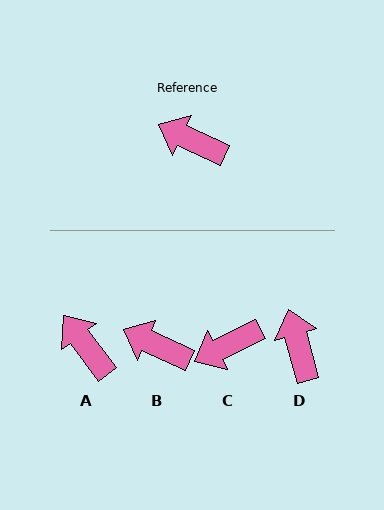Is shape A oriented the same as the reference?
No, it is off by about 28 degrees.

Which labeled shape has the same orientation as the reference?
B.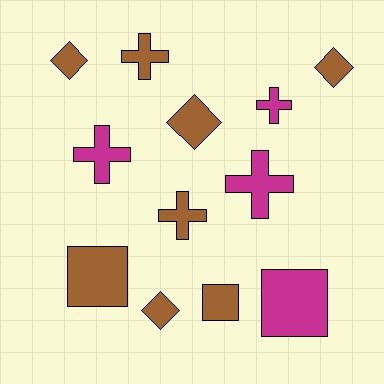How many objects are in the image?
There are 12 objects.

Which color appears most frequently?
Brown, with 8 objects.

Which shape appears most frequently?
Cross, with 5 objects.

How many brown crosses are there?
There are 2 brown crosses.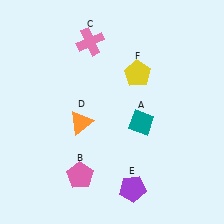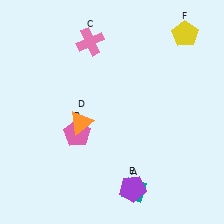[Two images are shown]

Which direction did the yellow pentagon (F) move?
The yellow pentagon (F) moved right.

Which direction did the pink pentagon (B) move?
The pink pentagon (B) moved up.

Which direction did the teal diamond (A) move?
The teal diamond (A) moved down.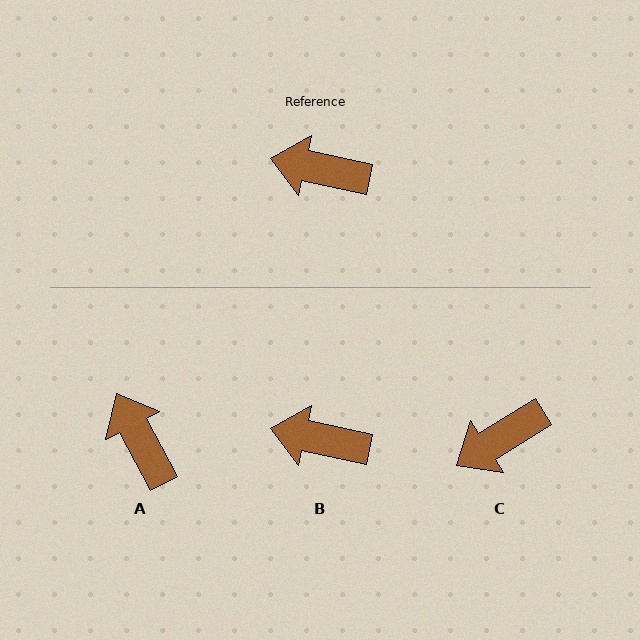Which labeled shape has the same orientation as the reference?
B.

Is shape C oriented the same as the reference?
No, it is off by about 44 degrees.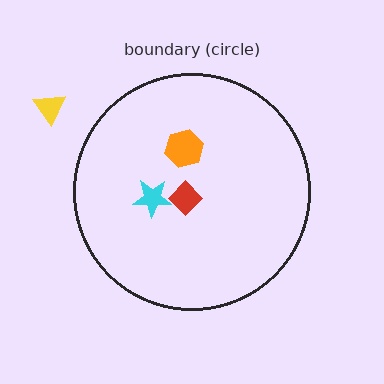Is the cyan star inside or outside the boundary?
Inside.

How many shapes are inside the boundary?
3 inside, 1 outside.